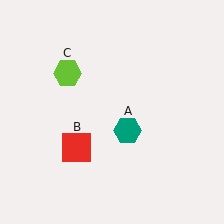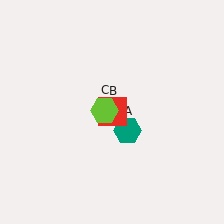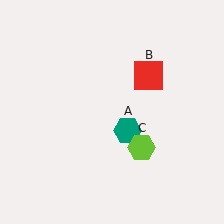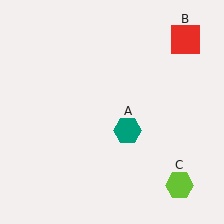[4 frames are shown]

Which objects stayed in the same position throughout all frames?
Teal hexagon (object A) remained stationary.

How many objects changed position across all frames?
2 objects changed position: red square (object B), lime hexagon (object C).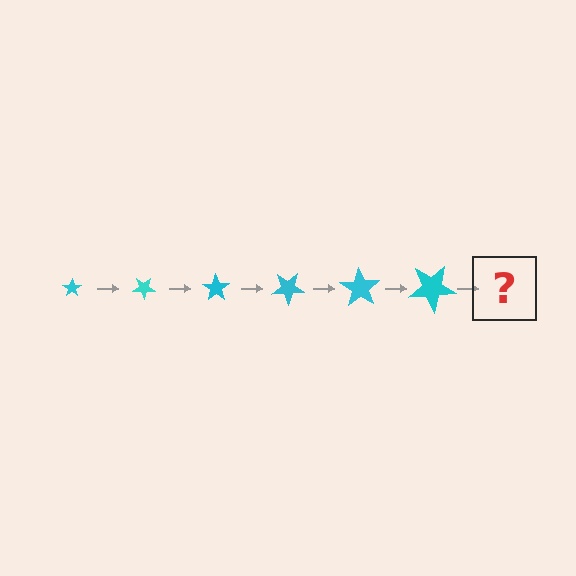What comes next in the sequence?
The next element should be a star, larger than the previous one and rotated 210 degrees from the start.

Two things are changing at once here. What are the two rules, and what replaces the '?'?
The two rules are that the star grows larger each step and it rotates 35 degrees each step. The '?' should be a star, larger than the previous one and rotated 210 degrees from the start.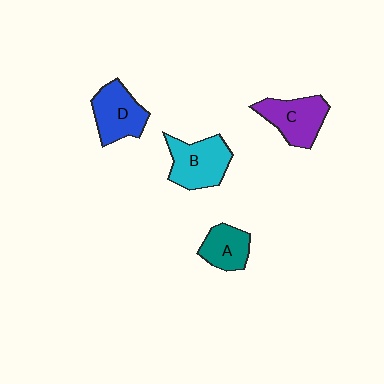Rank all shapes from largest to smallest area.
From largest to smallest: B (cyan), C (purple), D (blue), A (teal).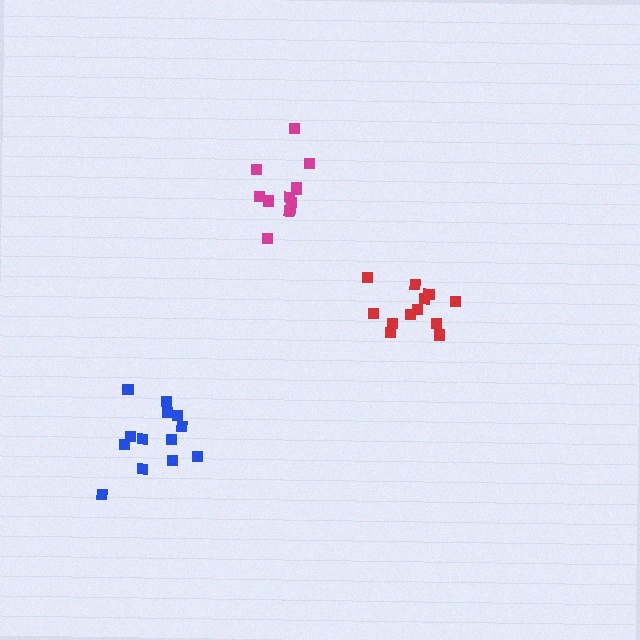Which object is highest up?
The magenta cluster is topmost.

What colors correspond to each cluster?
The clusters are colored: red, blue, magenta.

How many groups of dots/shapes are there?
There are 3 groups.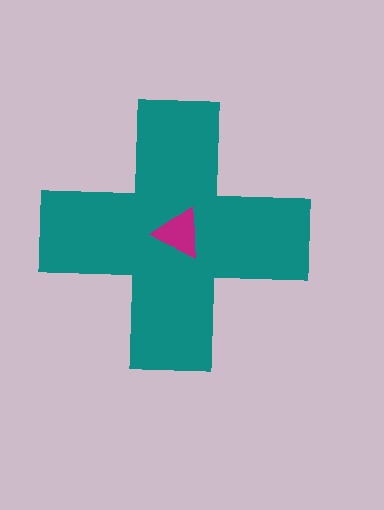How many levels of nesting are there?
2.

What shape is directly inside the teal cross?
The magenta triangle.